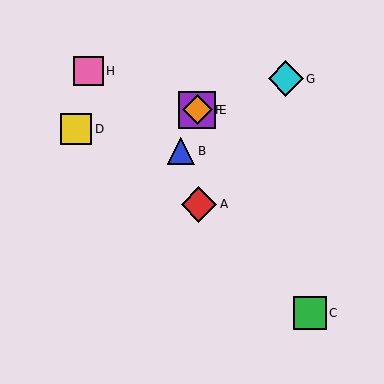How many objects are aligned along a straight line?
3 objects (B, E, F) are aligned along a straight line.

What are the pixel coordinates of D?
Object D is at (76, 129).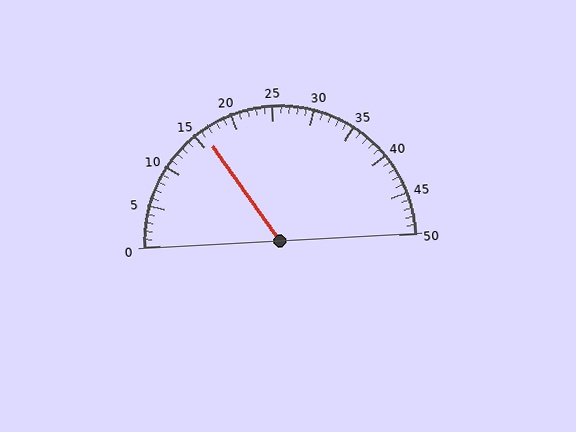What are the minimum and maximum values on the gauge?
The gauge ranges from 0 to 50.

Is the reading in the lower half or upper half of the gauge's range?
The reading is in the lower half of the range (0 to 50).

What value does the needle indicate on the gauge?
The needle indicates approximately 16.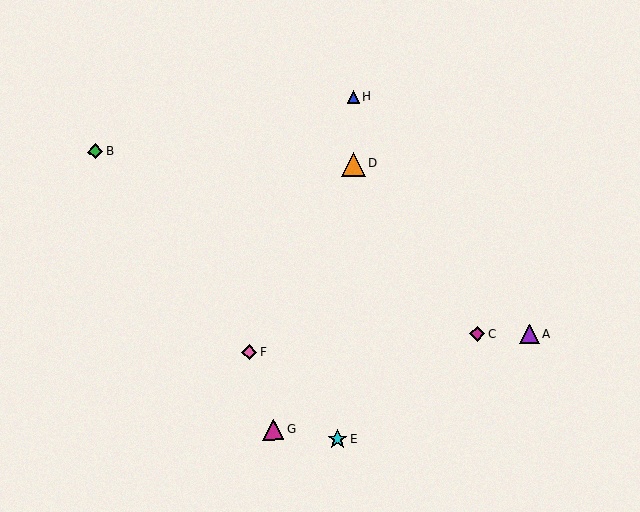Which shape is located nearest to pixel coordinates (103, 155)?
The green diamond (labeled B) at (95, 151) is nearest to that location.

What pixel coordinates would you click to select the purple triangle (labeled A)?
Click at (529, 334) to select the purple triangle A.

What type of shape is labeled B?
Shape B is a green diamond.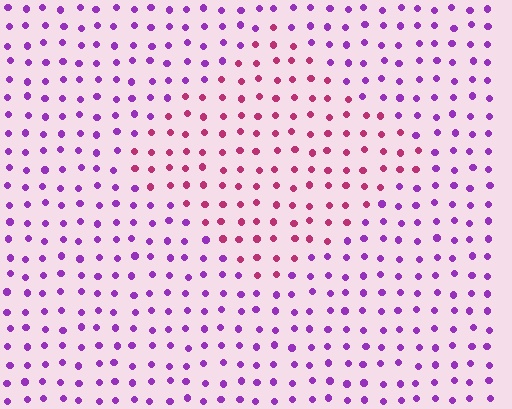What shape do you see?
I see a diamond.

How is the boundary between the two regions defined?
The boundary is defined purely by a slight shift in hue (about 47 degrees). Spacing, size, and orientation are identical on both sides.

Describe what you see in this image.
The image is filled with small purple elements in a uniform arrangement. A diamond-shaped region is visible where the elements are tinted to a slightly different hue, forming a subtle color boundary.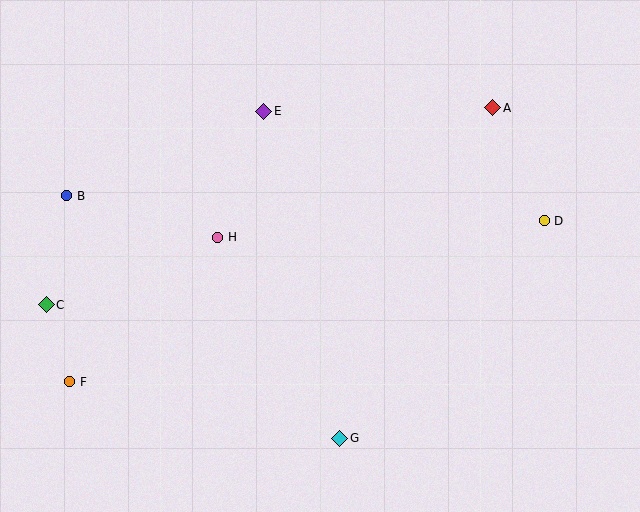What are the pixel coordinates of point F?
Point F is at (70, 382).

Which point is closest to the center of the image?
Point H at (218, 237) is closest to the center.